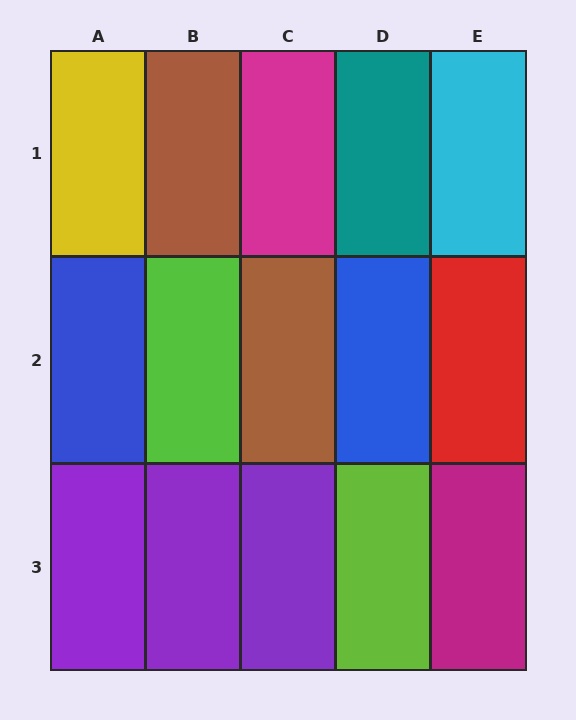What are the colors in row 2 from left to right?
Blue, lime, brown, blue, red.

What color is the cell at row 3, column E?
Magenta.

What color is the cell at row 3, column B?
Purple.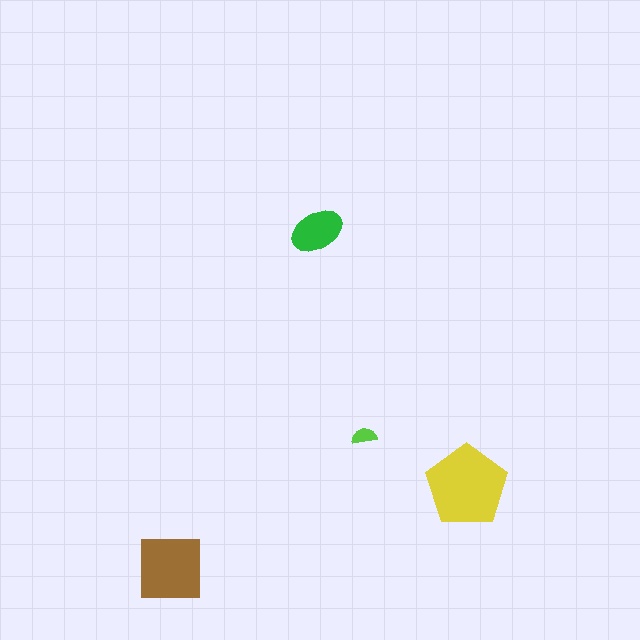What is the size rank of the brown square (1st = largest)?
2nd.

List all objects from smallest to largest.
The lime semicircle, the green ellipse, the brown square, the yellow pentagon.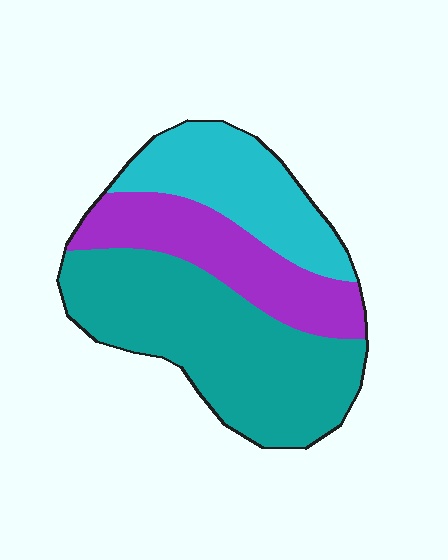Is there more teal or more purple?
Teal.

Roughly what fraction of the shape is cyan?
Cyan covers around 25% of the shape.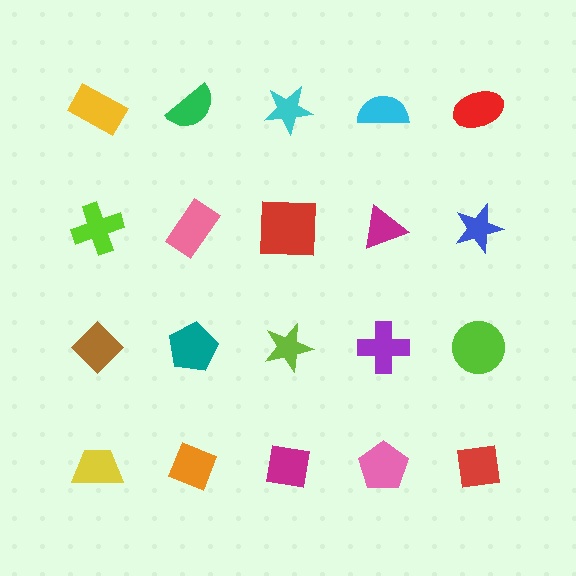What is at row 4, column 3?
A magenta square.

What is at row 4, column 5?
A red square.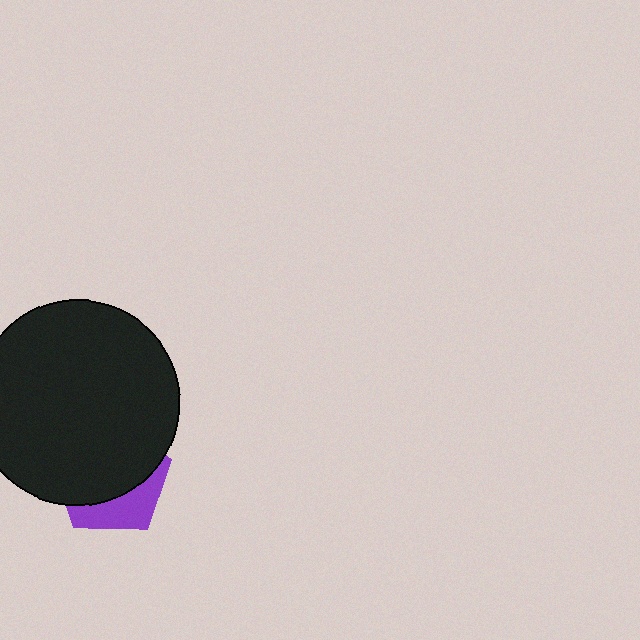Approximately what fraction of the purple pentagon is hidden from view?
Roughly 67% of the purple pentagon is hidden behind the black circle.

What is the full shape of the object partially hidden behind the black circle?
The partially hidden object is a purple pentagon.